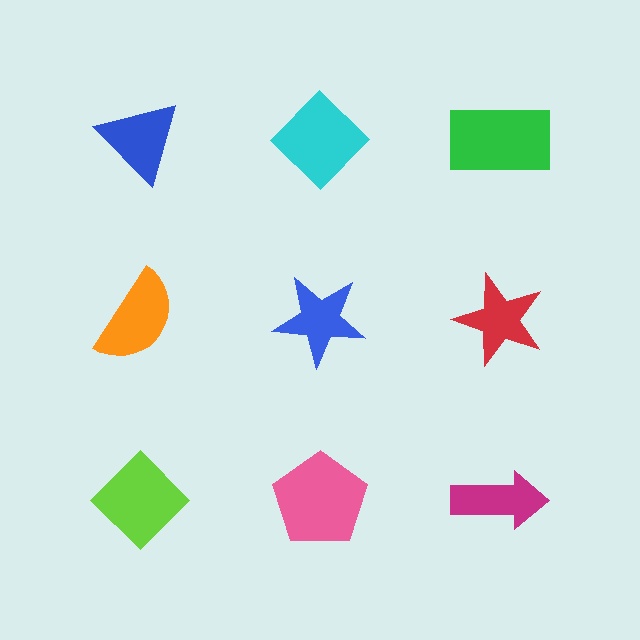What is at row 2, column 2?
A blue star.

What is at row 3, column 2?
A pink pentagon.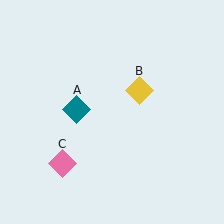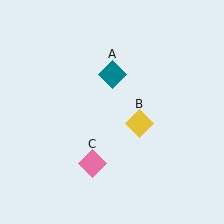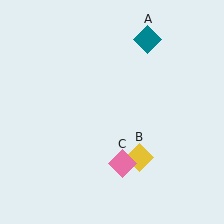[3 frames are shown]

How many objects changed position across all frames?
3 objects changed position: teal diamond (object A), yellow diamond (object B), pink diamond (object C).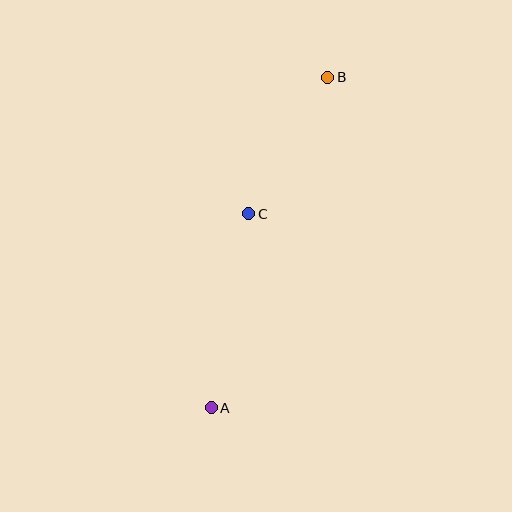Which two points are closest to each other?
Points B and C are closest to each other.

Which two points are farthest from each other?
Points A and B are farthest from each other.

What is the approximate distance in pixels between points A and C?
The distance between A and C is approximately 198 pixels.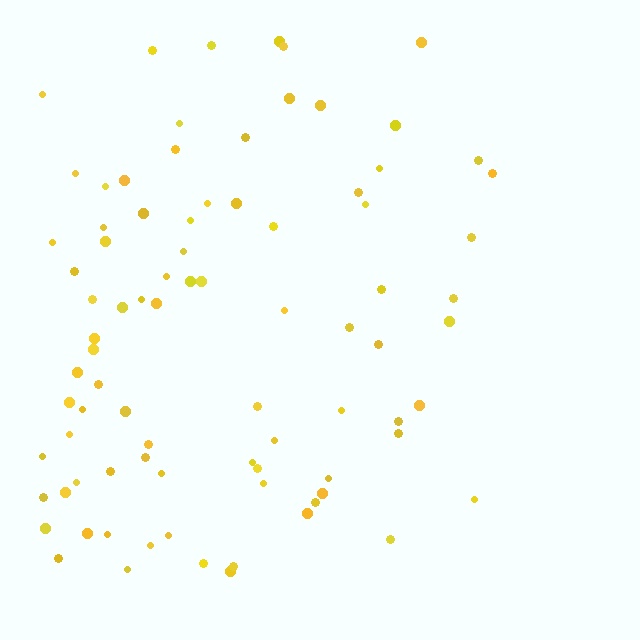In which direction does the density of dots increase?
From right to left, with the left side densest.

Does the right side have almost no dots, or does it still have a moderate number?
Still a moderate number, just noticeably fewer than the left.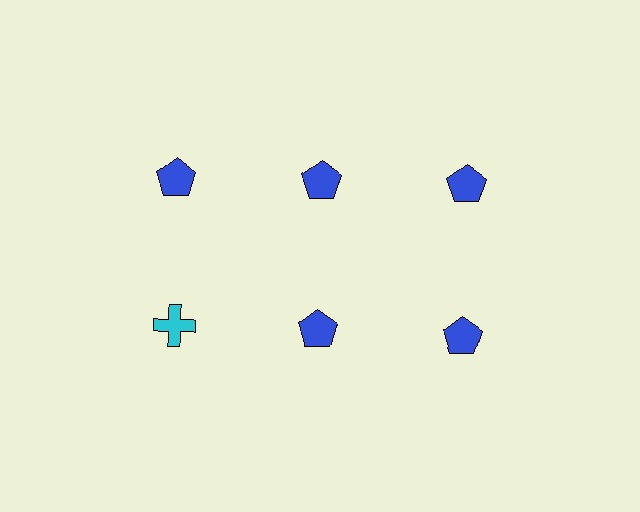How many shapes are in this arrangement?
There are 6 shapes arranged in a grid pattern.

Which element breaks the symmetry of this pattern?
The cyan cross in the second row, leftmost column breaks the symmetry. All other shapes are blue pentagons.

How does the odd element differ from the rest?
It differs in both color (cyan instead of blue) and shape (cross instead of pentagon).